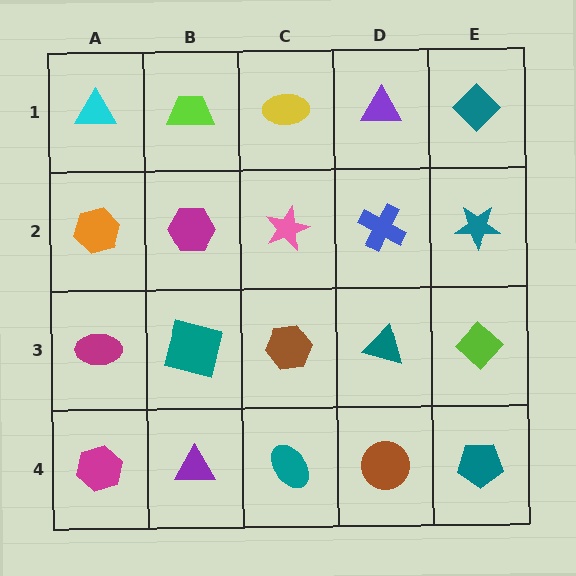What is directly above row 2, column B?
A lime trapezoid.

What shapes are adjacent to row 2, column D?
A purple triangle (row 1, column D), a teal triangle (row 3, column D), a pink star (row 2, column C), a teal star (row 2, column E).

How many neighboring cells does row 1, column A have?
2.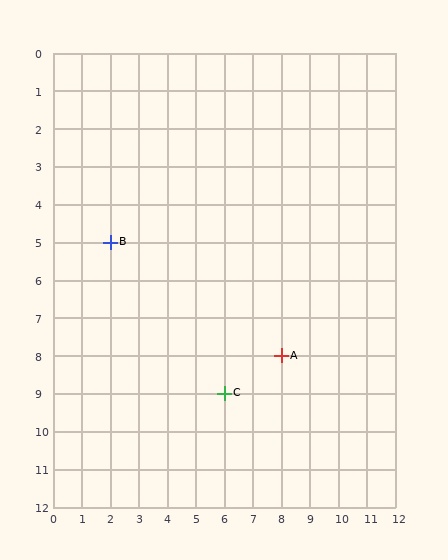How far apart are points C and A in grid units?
Points C and A are 2 columns and 1 row apart (about 2.2 grid units diagonally).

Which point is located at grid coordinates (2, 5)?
Point B is at (2, 5).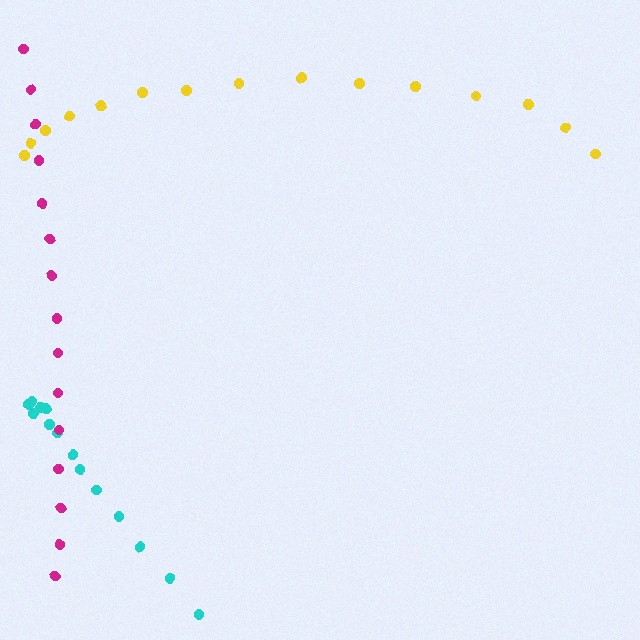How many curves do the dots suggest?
There are 3 distinct paths.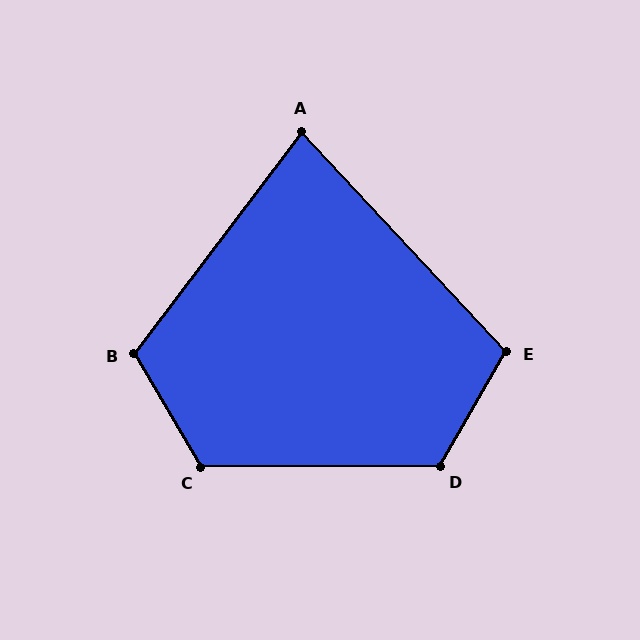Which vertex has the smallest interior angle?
A, at approximately 80 degrees.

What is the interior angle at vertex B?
Approximately 112 degrees (obtuse).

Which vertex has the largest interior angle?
C, at approximately 120 degrees.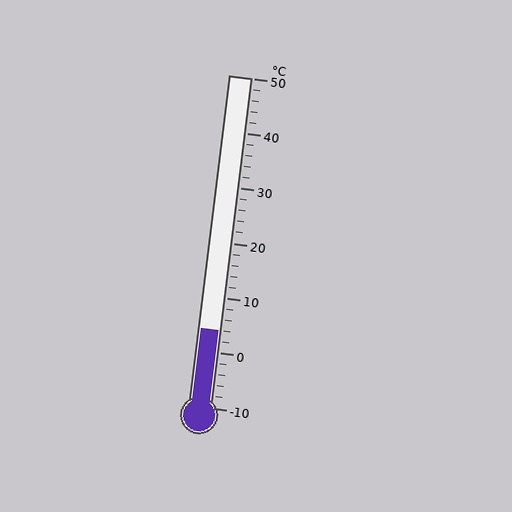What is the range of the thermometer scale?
The thermometer scale ranges from -10°C to 50°C.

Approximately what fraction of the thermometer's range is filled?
The thermometer is filled to approximately 25% of its range.